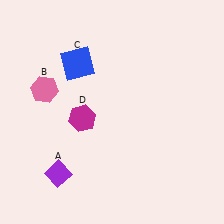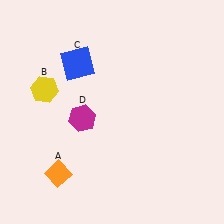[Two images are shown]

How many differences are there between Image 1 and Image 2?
There are 2 differences between the two images.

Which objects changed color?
A changed from purple to orange. B changed from pink to yellow.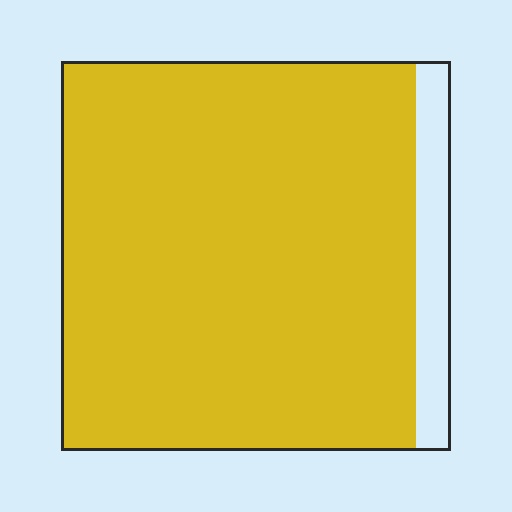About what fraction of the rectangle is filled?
About nine tenths (9/10).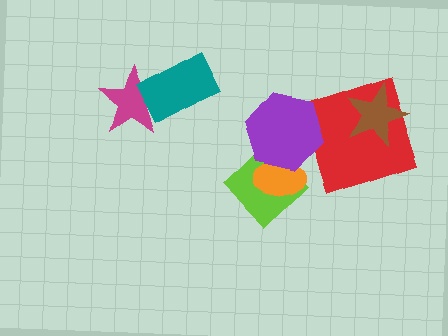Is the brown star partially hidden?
No, no other shape covers it.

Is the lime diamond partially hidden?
Yes, it is partially covered by another shape.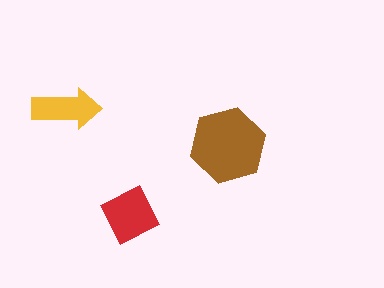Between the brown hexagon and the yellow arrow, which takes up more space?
The brown hexagon.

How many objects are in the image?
There are 3 objects in the image.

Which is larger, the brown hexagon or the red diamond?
The brown hexagon.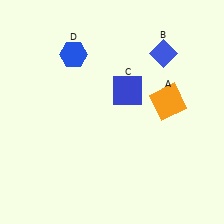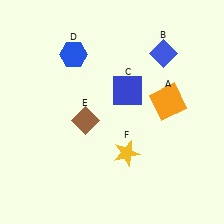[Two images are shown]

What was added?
A brown diamond (E), a yellow star (F) were added in Image 2.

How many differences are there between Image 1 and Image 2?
There are 2 differences between the two images.